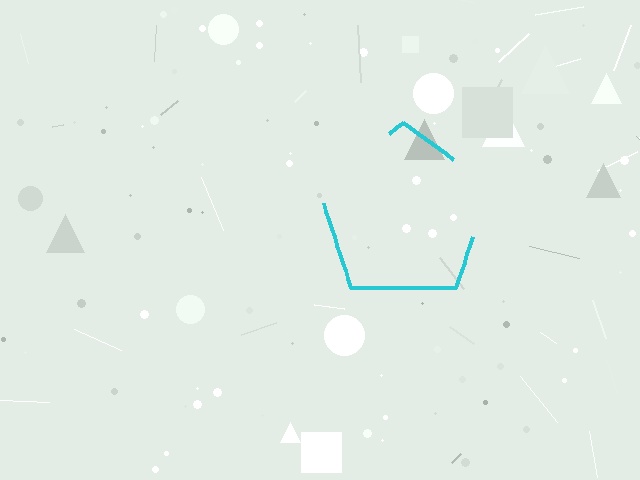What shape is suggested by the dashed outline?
The dashed outline suggests a pentagon.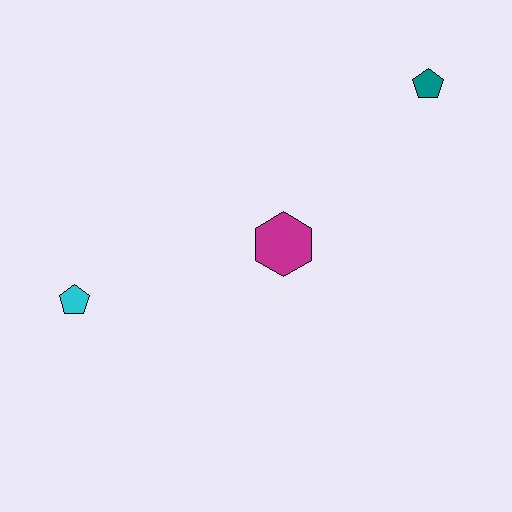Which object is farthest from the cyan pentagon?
The teal pentagon is farthest from the cyan pentagon.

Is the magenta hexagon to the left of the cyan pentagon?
No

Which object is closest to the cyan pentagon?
The magenta hexagon is closest to the cyan pentagon.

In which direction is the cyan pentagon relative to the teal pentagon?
The cyan pentagon is to the left of the teal pentagon.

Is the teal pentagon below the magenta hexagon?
No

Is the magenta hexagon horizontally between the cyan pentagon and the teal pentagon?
Yes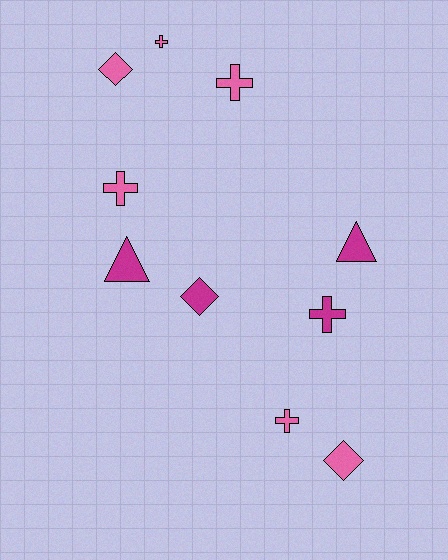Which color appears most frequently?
Pink, with 6 objects.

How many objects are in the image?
There are 10 objects.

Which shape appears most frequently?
Cross, with 5 objects.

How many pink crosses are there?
There are 4 pink crosses.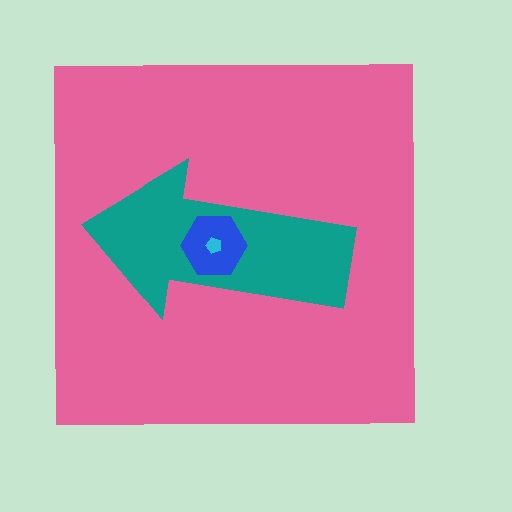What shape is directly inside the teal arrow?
The blue hexagon.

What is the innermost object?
The cyan pentagon.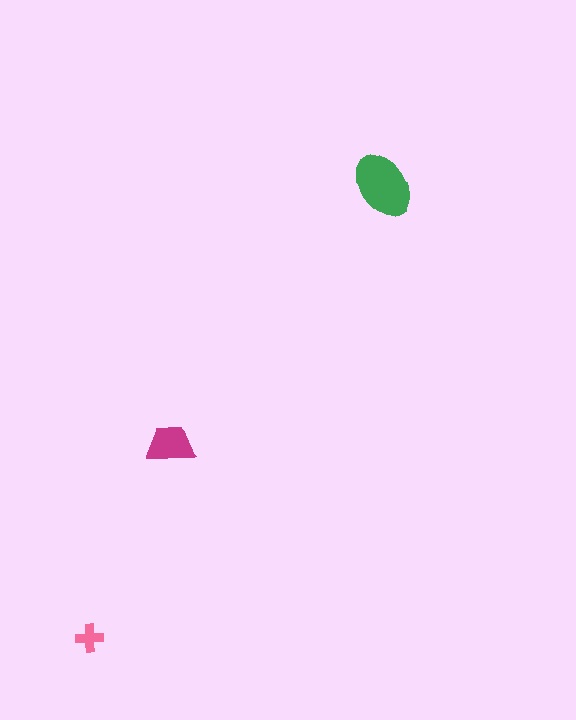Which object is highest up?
The green ellipse is topmost.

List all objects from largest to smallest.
The green ellipse, the magenta trapezoid, the pink cross.